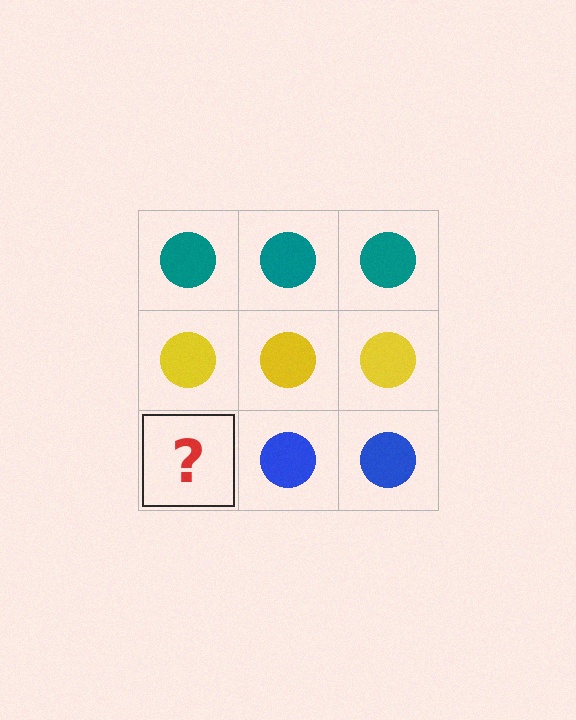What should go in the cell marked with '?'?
The missing cell should contain a blue circle.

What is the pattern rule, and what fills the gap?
The rule is that each row has a consistent color. The gap should be filled with a blue circle.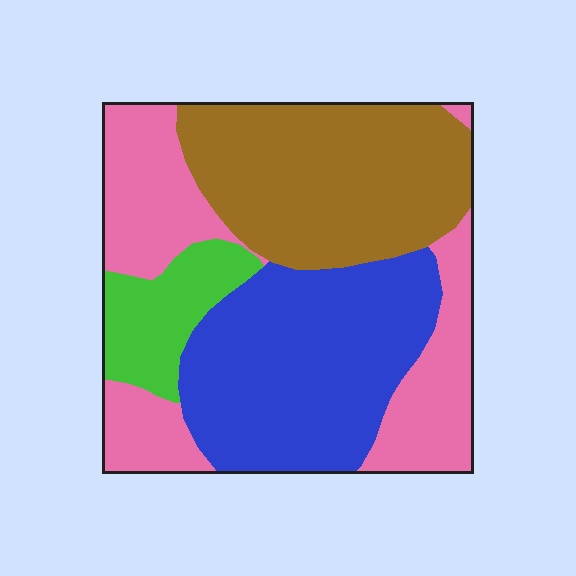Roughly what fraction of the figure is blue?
Blue covers about 30% of the figure.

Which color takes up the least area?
Green, at roughly 10%.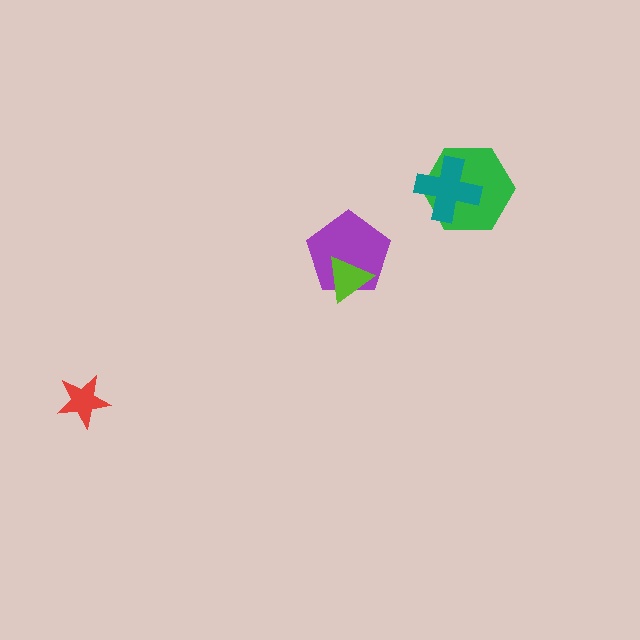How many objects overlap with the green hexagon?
1 object overlaps with the green hexagon.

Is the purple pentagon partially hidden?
Yes, it is partially covered by another shape.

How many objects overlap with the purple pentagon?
1 object overlaps with the purple pentagon.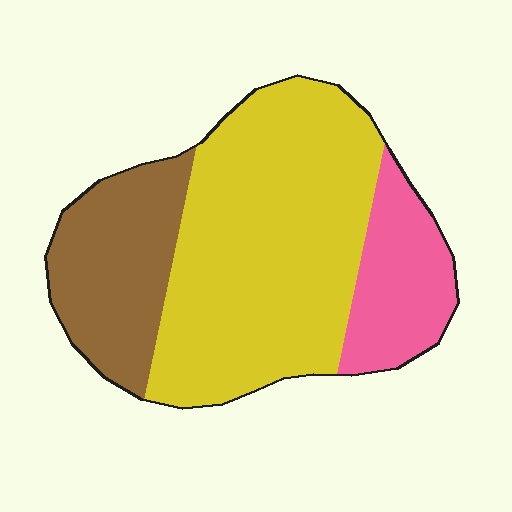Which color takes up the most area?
Yellow, at roughly 60%.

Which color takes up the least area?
Pink, at roughly 15%.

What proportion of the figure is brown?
Brown covers 24% of the figure.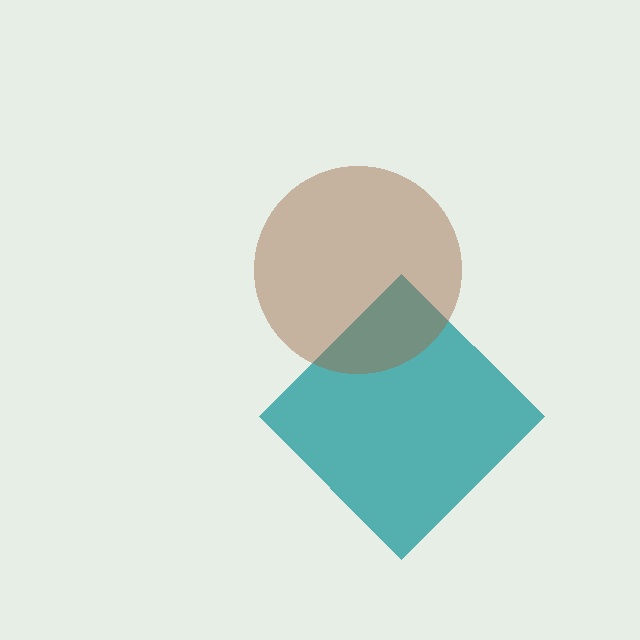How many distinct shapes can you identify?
There are 2 distinct shapes: a teal diamond, a brown circle.